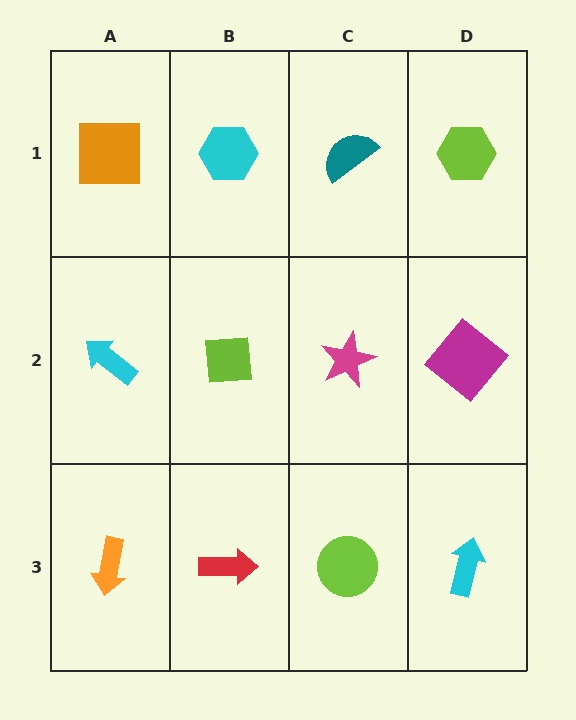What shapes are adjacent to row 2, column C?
A teal semicircle (row 1, column C), a lime circle (row 3, column C), a lime square (row 2, column B), a magenta diamond (row 2, column D).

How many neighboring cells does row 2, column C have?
4.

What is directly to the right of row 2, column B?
A magenta star.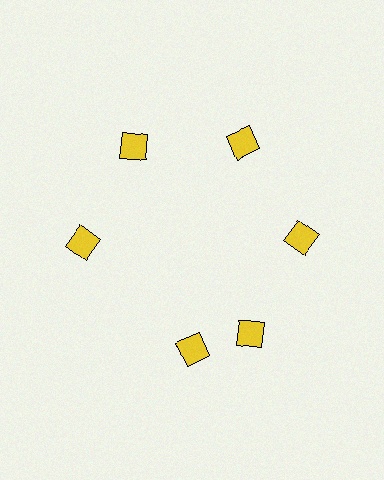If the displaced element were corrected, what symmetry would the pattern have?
It would have 6-fold rotational symmetry — the pattern would map onto itself every 60 degrees.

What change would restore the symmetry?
The symmetry would be restored by rotating it back into even spacing with its neighbors so that all 6 diamonds sit at equal angles and equal distance from the center.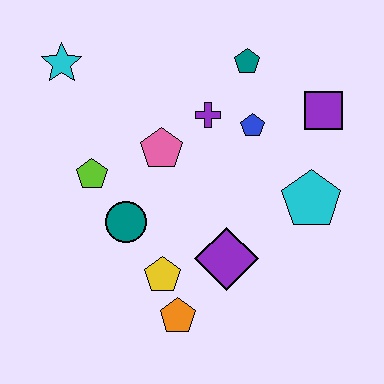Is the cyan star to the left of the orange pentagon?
Yes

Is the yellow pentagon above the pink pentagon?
No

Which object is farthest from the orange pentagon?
The cyan star is farthest from the orange pentagon.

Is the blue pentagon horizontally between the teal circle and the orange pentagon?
No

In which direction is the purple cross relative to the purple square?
The purple cross is to the left of the purple square.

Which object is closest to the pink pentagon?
The purple cross is closest to the pink pentagon.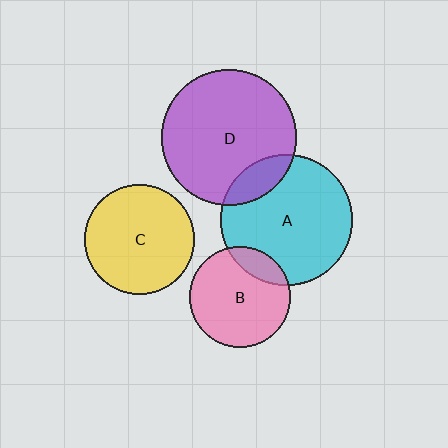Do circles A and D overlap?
Yes.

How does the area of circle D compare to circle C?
Approximately 1.5 times.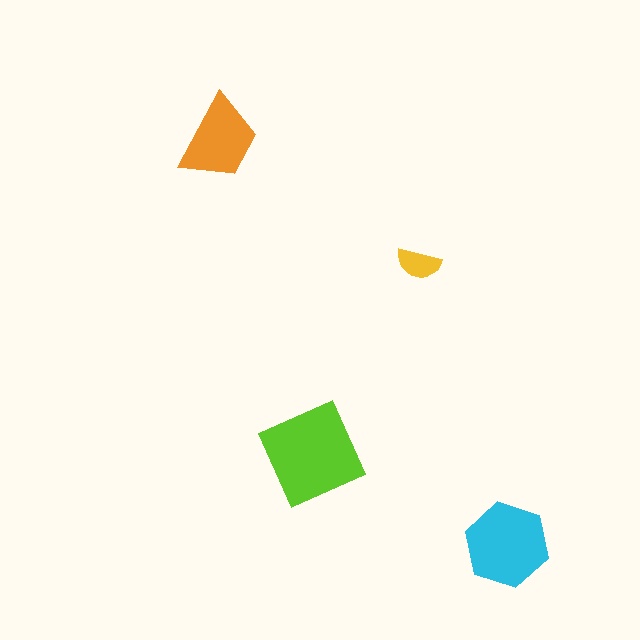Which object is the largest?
The lime square.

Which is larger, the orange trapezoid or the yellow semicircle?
The orange trapezoid.